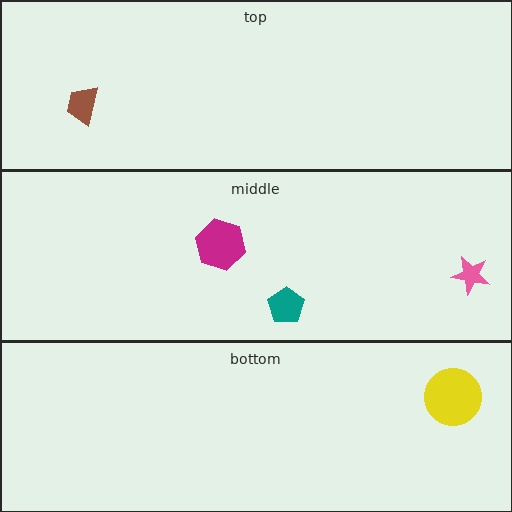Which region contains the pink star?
The middle region.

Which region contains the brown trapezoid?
The top region.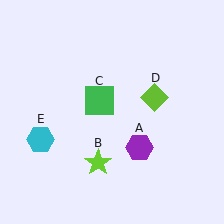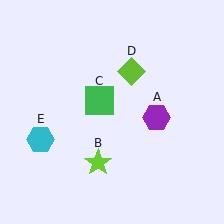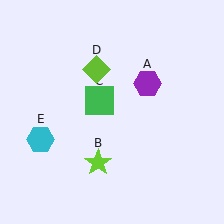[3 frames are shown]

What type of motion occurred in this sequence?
The purple hexagon (object A), lime diamond (object D) rotated counterclockwise around the center of the scene.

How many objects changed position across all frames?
2 objects changed position: purple hexagon (object A), lime diamond (object D).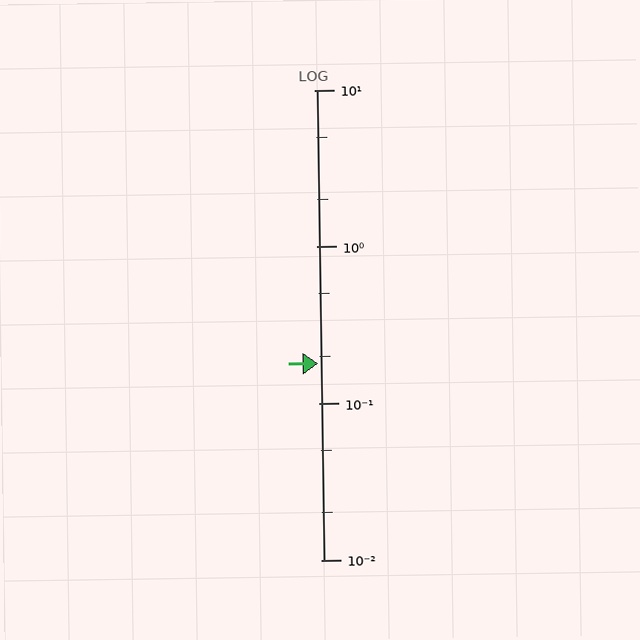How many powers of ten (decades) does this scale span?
The scale spans 3 decades, from 0.01 to 10.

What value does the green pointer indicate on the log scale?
The pointer indicates approximately 0.18.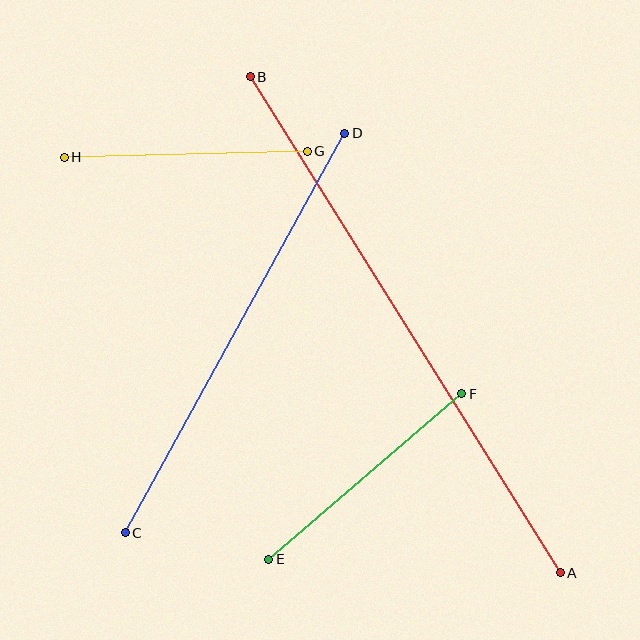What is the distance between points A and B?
The distance is approximately 585 pixels.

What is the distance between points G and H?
The distance is approximately 243 pixels.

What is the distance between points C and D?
The distance is approximately 456 pixels.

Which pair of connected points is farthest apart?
Points A and B are farthest apart.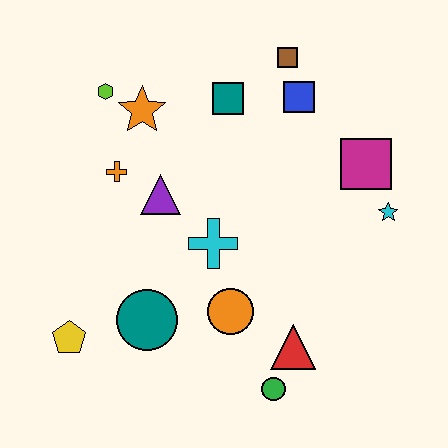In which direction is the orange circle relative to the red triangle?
The orange circle is to the left of the red triangle.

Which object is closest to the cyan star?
The magenta square is closest to the cyan star.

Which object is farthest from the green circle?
The lime hexagon is farthest from the green circle.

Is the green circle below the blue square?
Yes